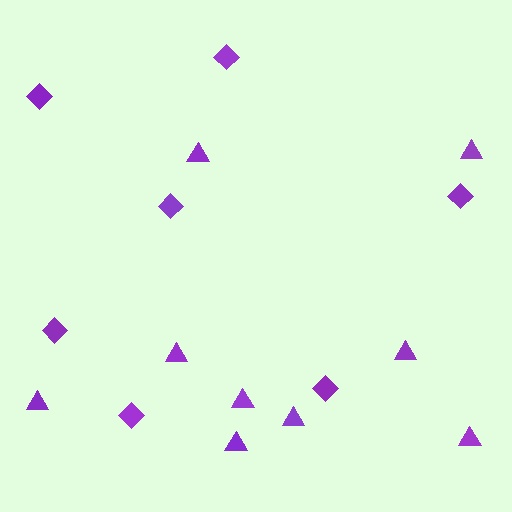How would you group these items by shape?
There are 2 groups: one group of diamonds (7) and one group of triangles (9).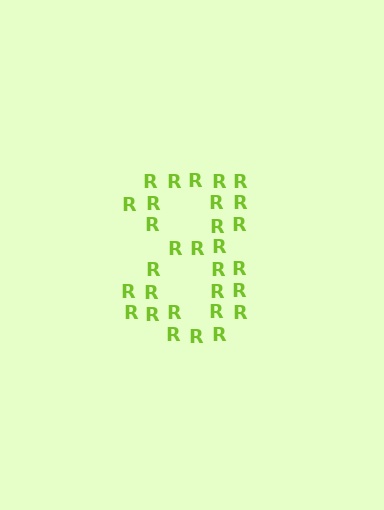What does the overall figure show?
The overall figure shows the digit 8.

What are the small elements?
The small elements are letter R's.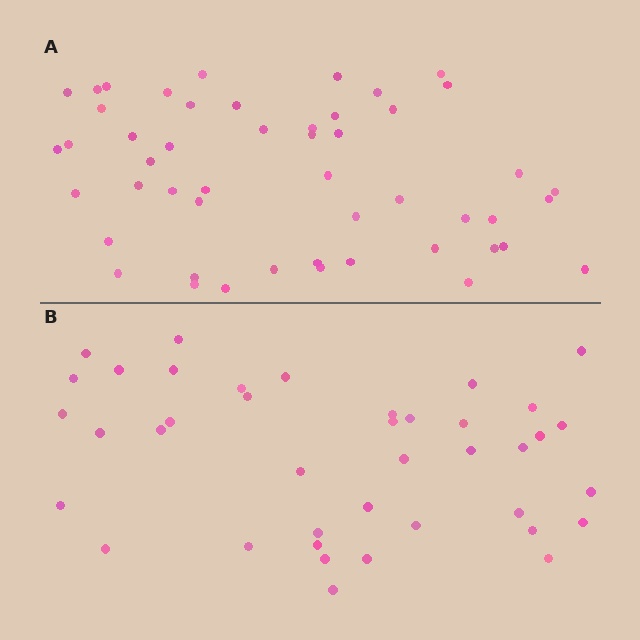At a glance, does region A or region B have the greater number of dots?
Region A (the top region) has more dots.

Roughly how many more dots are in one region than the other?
Region A has roughly 10 or so more dots than region B.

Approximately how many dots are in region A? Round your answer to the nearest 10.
About 50 dots.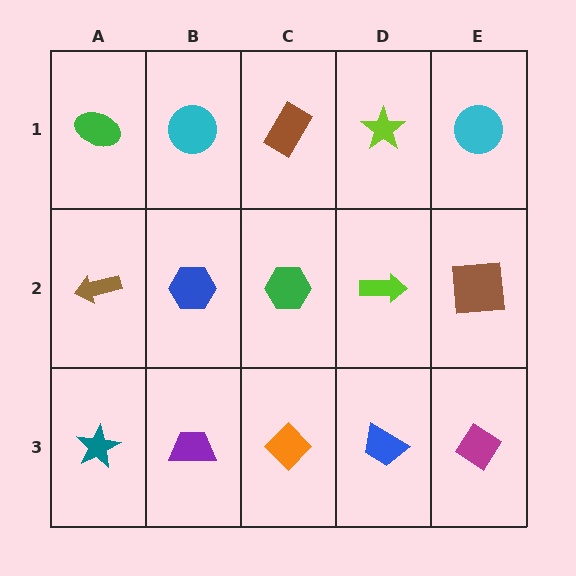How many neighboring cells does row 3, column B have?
3.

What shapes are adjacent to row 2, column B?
A cyan circle (row 1, column B), a purple trapezoid (row 3, column B), a brown arrow (row 2, column A), a green hexagon (row 2, column C).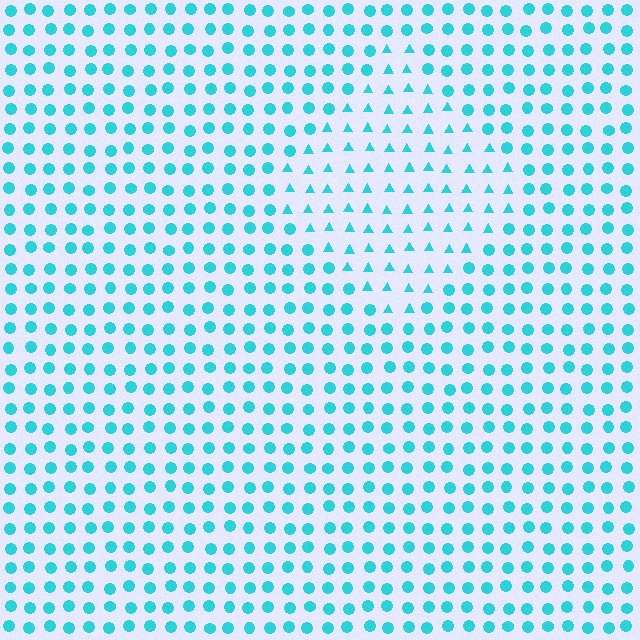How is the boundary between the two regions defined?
The boundary is defined by a change in element shape: triangles inside vs. circles outside. All elements share the same color and spacing.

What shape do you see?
I see a diamond.